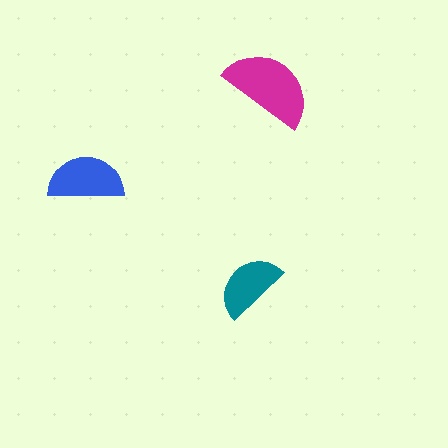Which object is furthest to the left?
The blue semicircle is leftmost.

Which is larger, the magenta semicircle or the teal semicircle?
The magenta one.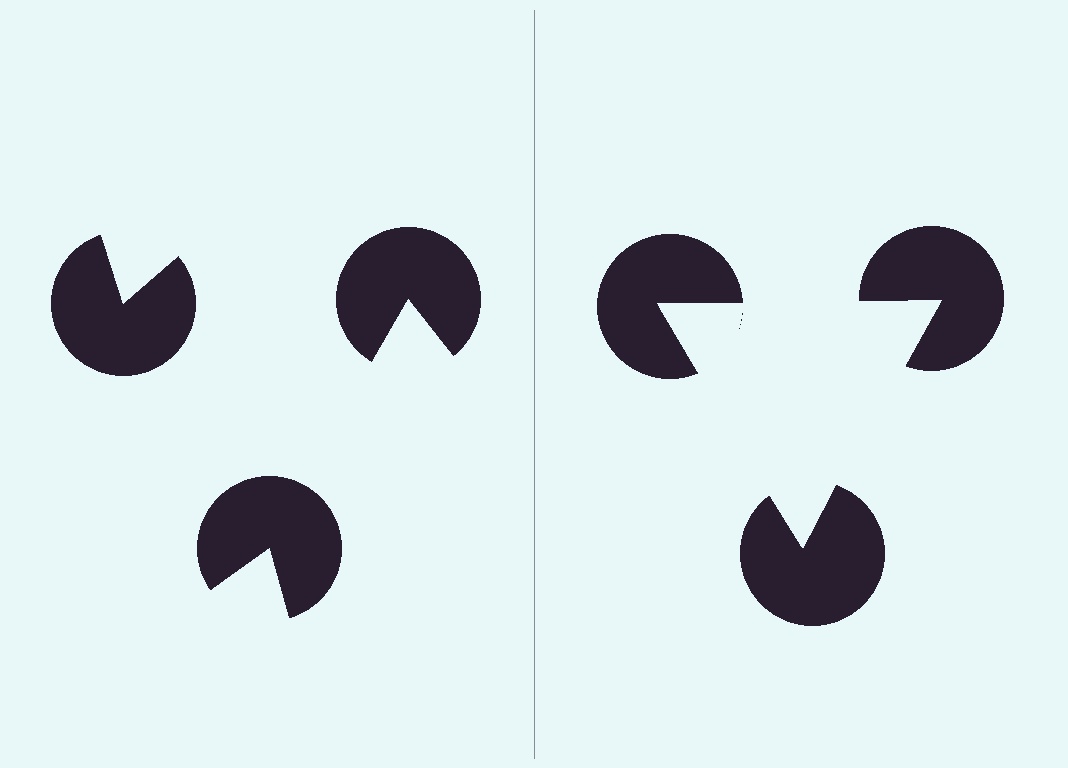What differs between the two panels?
The pac-man discs are positioned identically on both sides; only the wedge orientations differ. On the right they align to a triangle; on the left they are misaligned.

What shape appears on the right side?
An illusory triangle.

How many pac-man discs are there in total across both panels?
6 — 3 on each side.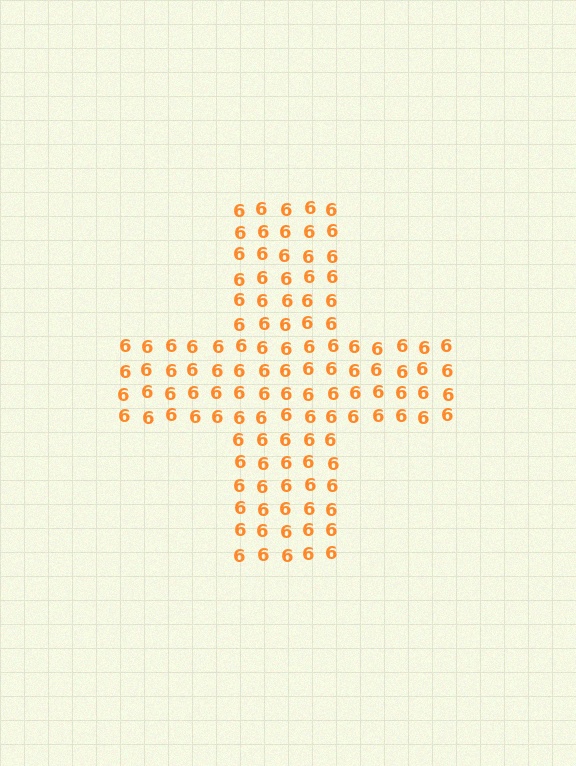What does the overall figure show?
The overall figure shows a cross.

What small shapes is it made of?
It is made of small digit 6's.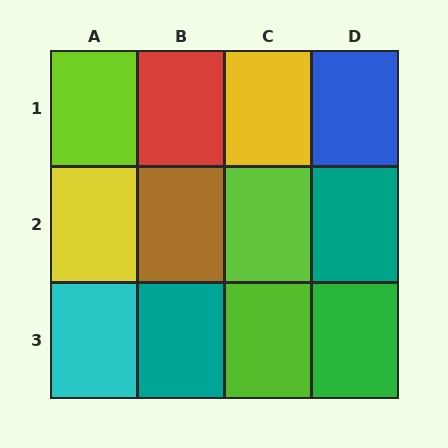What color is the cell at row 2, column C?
Lime.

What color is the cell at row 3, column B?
Teal.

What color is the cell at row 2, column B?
Brown.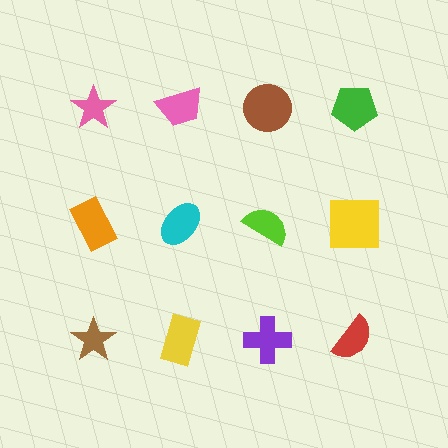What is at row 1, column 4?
A green pentagon.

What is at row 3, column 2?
A yellow rectangle.